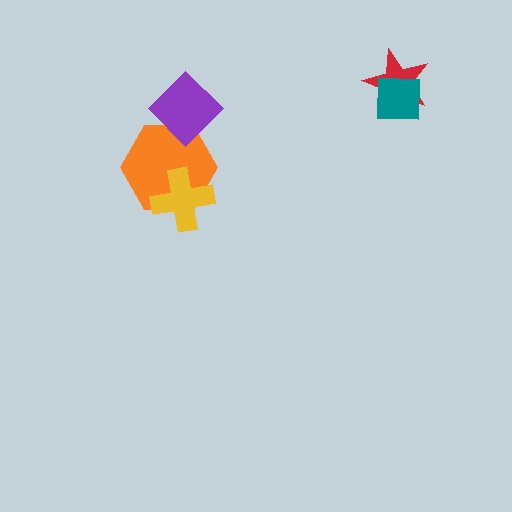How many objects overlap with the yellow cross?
1 object overlaps with the yellow cross.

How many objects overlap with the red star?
1 object overlaps with the red star.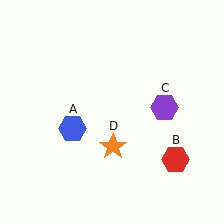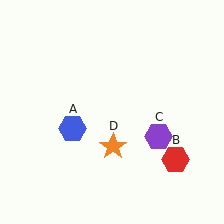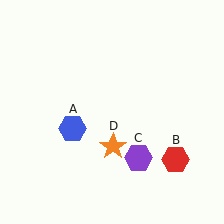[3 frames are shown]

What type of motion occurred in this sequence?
The purple hexagon (object C) rotated clockwise around the center of the scene.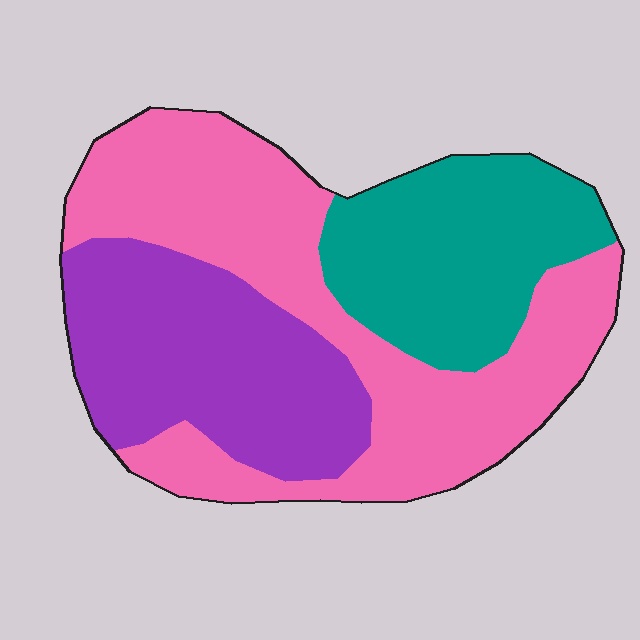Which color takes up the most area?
Pink, at roughly 45%.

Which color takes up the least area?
Teal, at roughly 25%.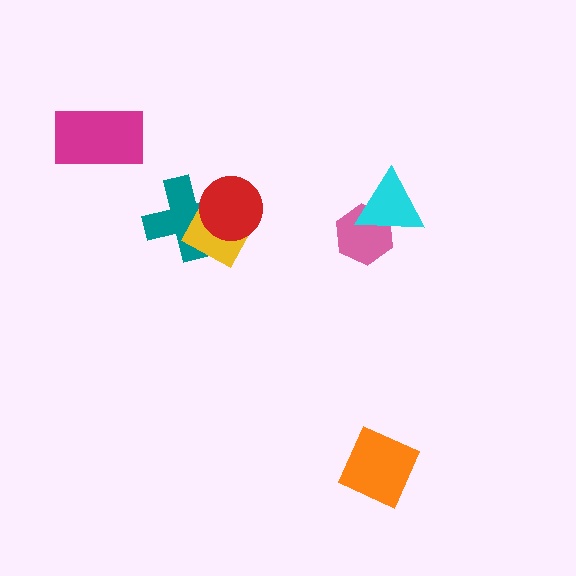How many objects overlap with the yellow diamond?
2 objects overlap with the yellow diamond.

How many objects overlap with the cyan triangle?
1 object overlaps with the cyan triangle.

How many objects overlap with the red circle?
2 objects overlap with the red circle.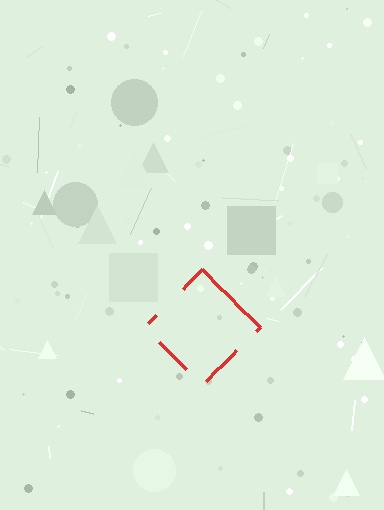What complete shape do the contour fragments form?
The contour fragments form a diamond.